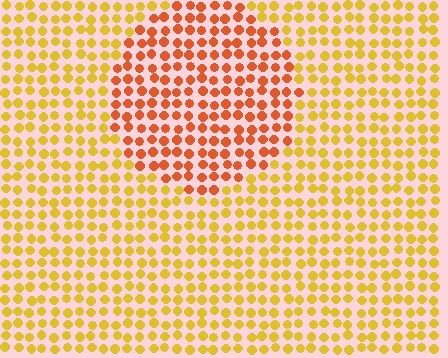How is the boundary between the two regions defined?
The boundary is defined purely by a slight shift in hue (about 35 degrees). Spacing, size, and orientation are identical on both sides.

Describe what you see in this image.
The image is filled with small yellow elements in a uniform arrangement. A circle-shaped region is visible where the elements are tinted to a slightly different hue, forming a subtle color boundary.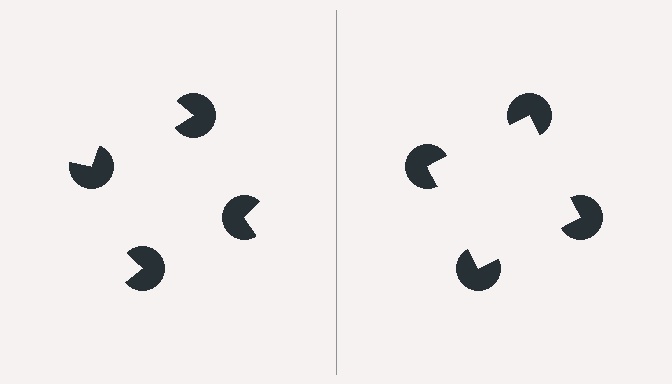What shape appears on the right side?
An illusory square.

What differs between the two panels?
The pac-man discs are positioned identically on both sides; only the wedge orientations differ. On the right they align to a square; on the left they are misaligned.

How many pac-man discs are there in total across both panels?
8 — 4 on each side.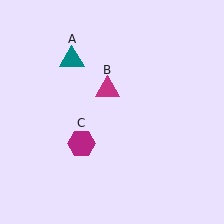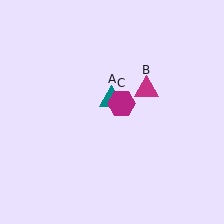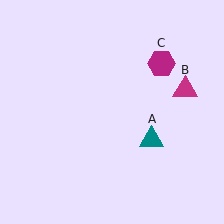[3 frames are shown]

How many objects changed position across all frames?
3 objects changed position: teal triangle (object A), magenta triangle (object B), magenta hexagon (object C).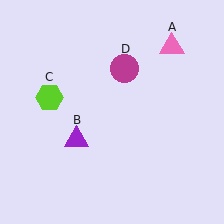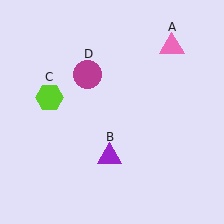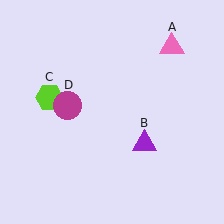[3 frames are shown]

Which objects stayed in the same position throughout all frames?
Pink triangle (object A) and lime hexagon (object C) remained stationary.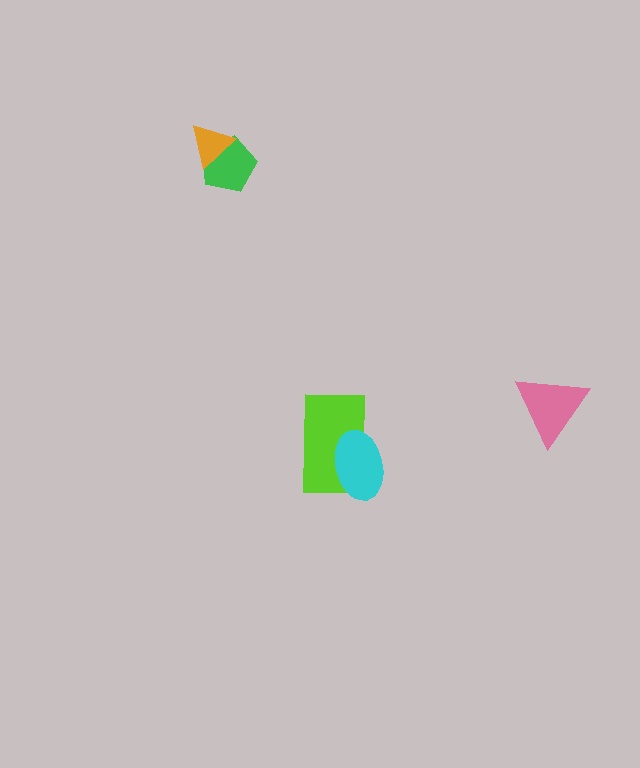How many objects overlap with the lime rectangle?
1 object overlaps with the lime rectangle.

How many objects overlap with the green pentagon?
1 object overlaps with the green pentagon.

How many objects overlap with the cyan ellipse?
1 object overlaps with the cyan ellipse.